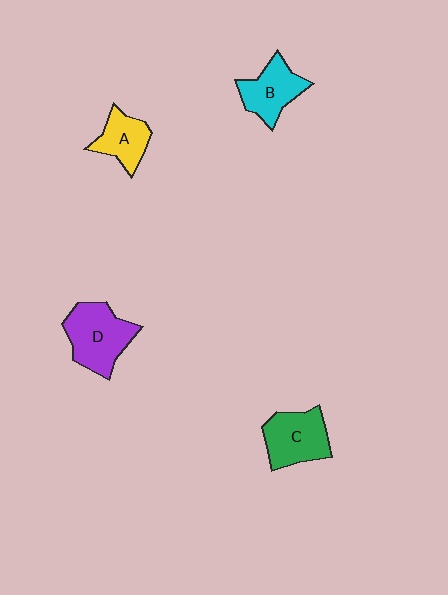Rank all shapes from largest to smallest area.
From largest to smallest: D (purple), C (green), B (cyan), A (yellow).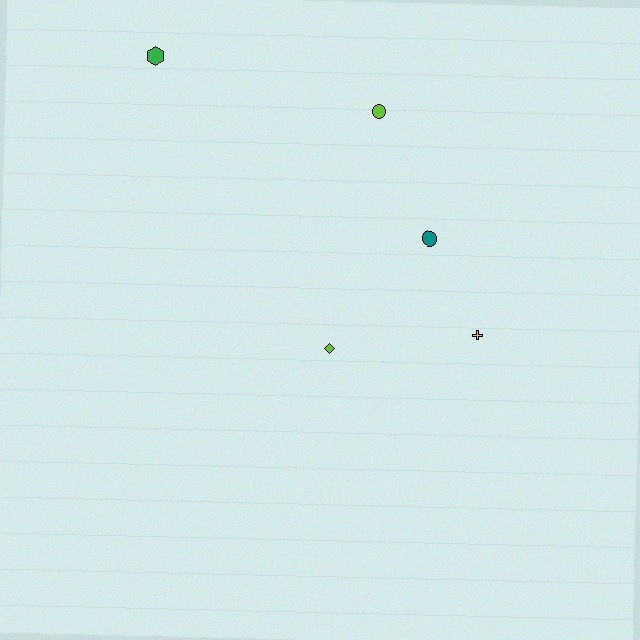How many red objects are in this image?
There are no red objects.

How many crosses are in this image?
There is 1 cross.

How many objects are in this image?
There are 5 objects.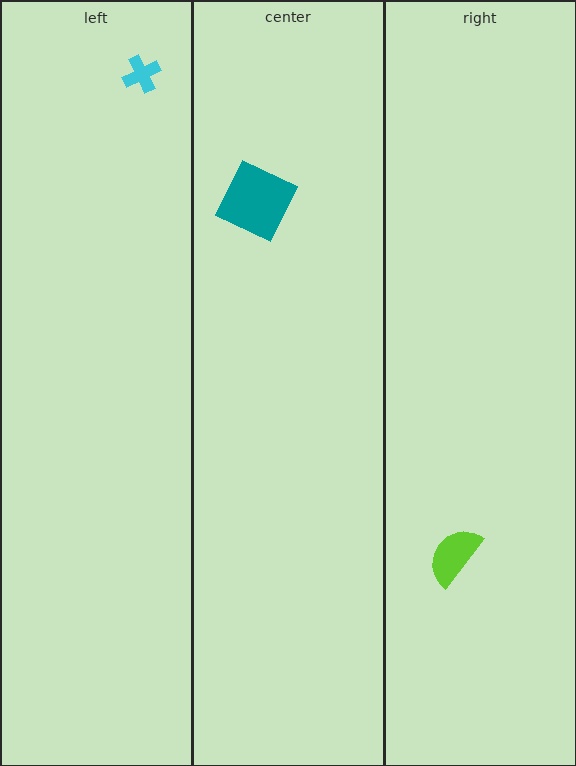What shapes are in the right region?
The lime semicircle.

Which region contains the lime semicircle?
The right region.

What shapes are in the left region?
The cyan cross.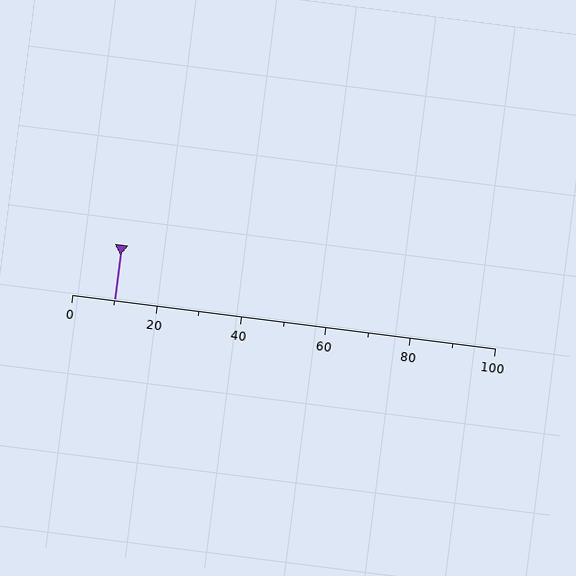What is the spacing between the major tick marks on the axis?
The major ticks are spaced 20 apart.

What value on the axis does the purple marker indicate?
The marker indicates approximately 10.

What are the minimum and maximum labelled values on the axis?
The axis runs from 0 to 100.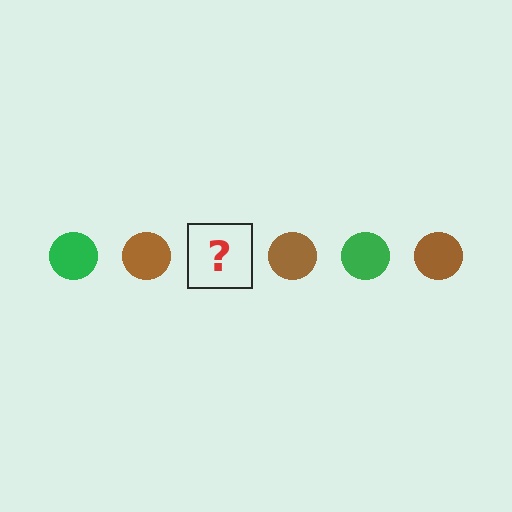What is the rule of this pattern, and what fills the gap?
The rule is that the pattern cycles through green, brown circles. The gap should be filled with a green circle.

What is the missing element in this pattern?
The missing element is a green circle.